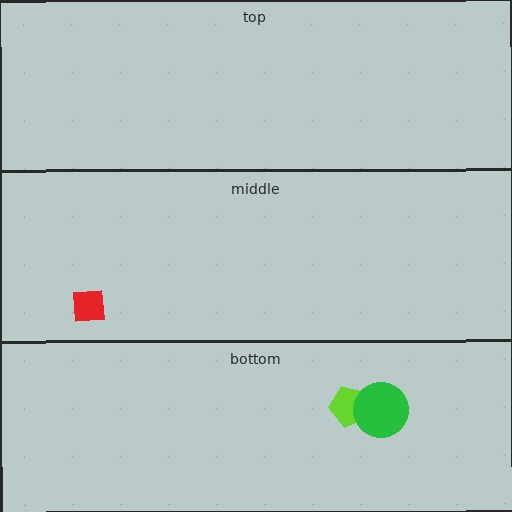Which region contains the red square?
The middle region.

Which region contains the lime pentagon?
The bottom region.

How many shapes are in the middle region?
1.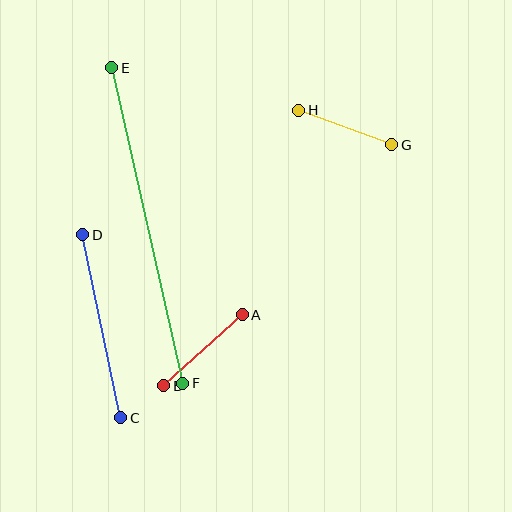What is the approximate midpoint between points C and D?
The midpoint is at approximately (102, 326) pixels.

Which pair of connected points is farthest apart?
Points E and F are farthest apart.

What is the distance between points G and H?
The distance is approximately 99 pixels.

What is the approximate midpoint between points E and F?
The midpoint is at approximately (147, 226) pixels.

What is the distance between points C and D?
The distance is approximately 187 pixels.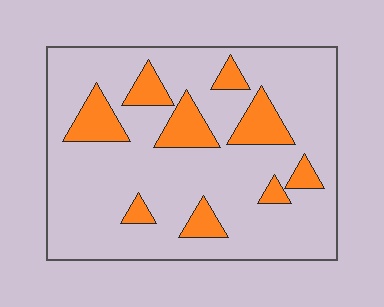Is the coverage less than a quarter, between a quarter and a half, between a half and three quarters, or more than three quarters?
Less than a quarter.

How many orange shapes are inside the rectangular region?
9.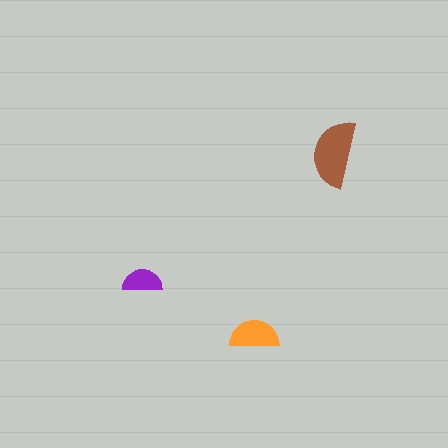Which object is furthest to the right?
The brown semicircle is rightmost.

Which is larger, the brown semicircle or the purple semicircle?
The brown one.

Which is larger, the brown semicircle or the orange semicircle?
The brown one.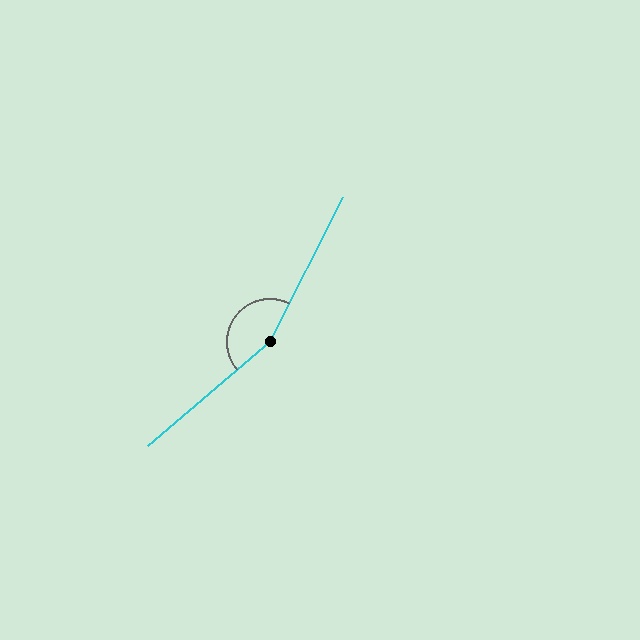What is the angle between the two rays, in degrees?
Approximately 157 degrees.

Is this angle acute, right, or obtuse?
It is obtuse.